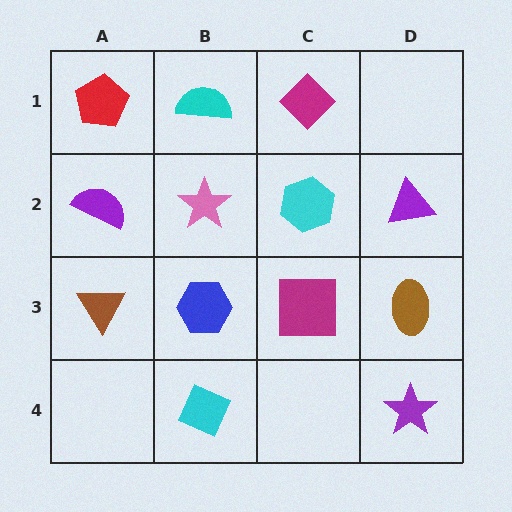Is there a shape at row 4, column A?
No, that cell is empty.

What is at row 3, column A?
A brown triangle.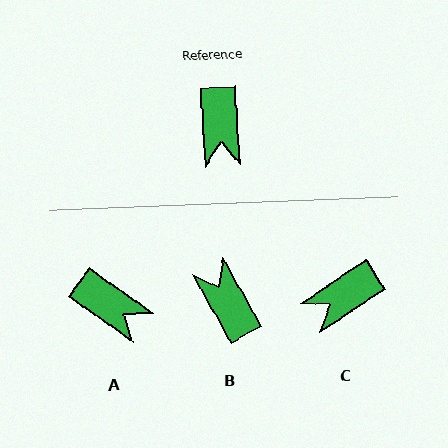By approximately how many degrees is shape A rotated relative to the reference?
Approximately 50 degrees counter-clockwise.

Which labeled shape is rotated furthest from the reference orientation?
B, about 155 degrees away.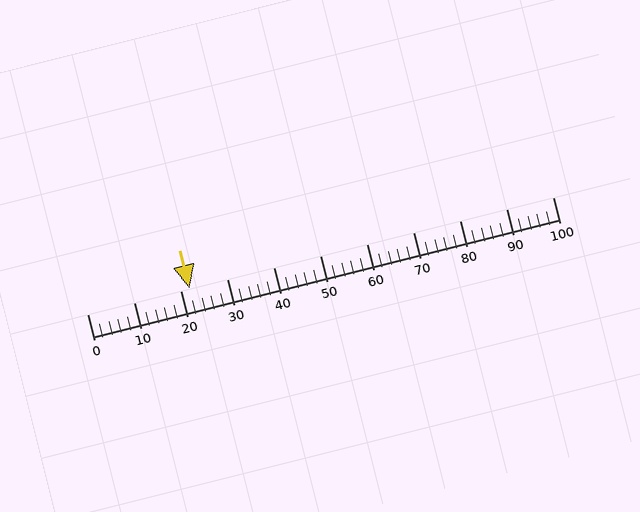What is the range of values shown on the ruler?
The ruler shows values from 0 to 100.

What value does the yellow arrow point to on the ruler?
The yellow arrow points to approximately 22.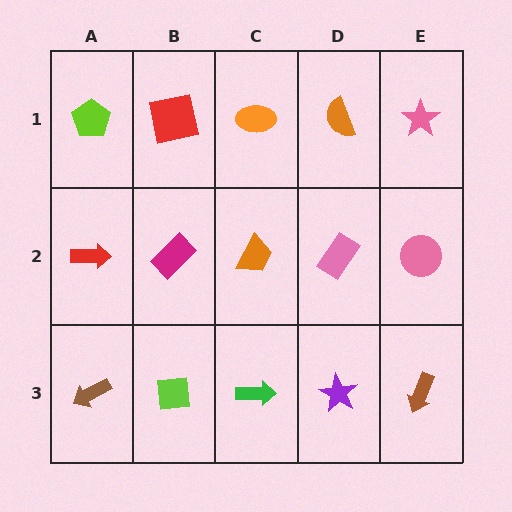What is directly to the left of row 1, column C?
A red square.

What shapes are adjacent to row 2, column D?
An orange semicircle (row 1, column D), a purple star (row 3, column D), an orange trapezoid (row 2, column C), a pink circle (row 2, column E).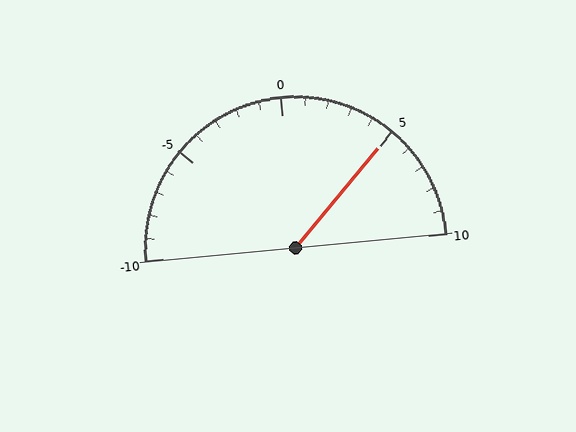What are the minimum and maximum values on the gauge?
The gauge ranges from -10 to 10.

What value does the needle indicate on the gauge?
The needle indicates approximately 5.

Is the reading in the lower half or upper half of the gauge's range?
The reading is in the upper half of the range (-10 to 10).